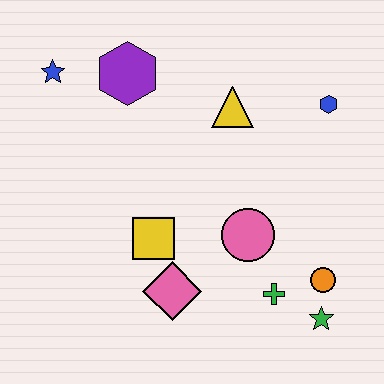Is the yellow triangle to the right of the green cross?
No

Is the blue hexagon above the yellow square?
Yes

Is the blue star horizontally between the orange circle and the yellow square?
No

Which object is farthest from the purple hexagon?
The green star is farthest from the purple hexagon.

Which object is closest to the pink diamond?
The yellow square is closest to the pink diamond.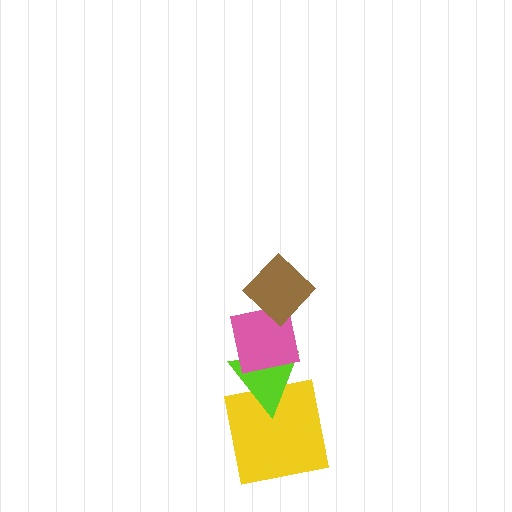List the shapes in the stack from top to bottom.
From top to bottom: the brown diamond, the pink square, the lime triangle, the yellow square.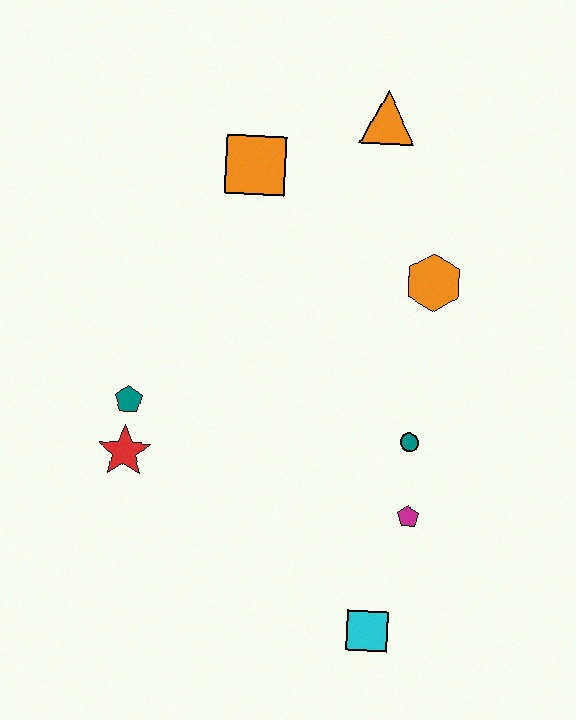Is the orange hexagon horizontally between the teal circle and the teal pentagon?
No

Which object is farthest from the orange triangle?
The cyan square is farthest from the orange triangle.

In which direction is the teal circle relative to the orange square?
The teal circle is below the orange square.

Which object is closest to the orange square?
The orange triangle is closest to the orange square.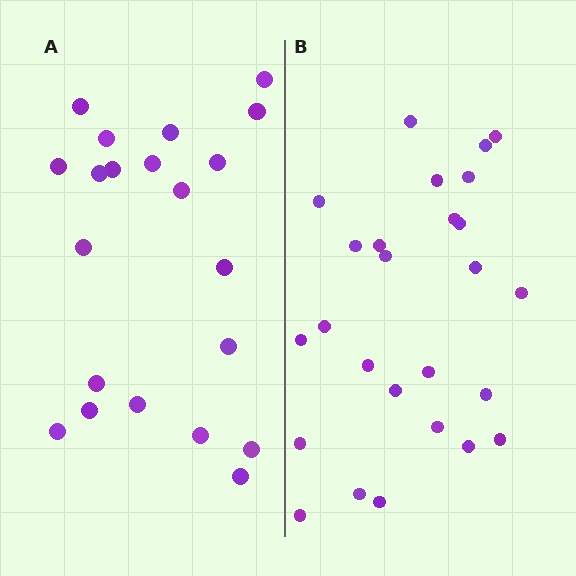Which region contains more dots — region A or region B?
Region B (the right region) has more dots.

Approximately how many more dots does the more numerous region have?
Region B has about 5 more dots than region A.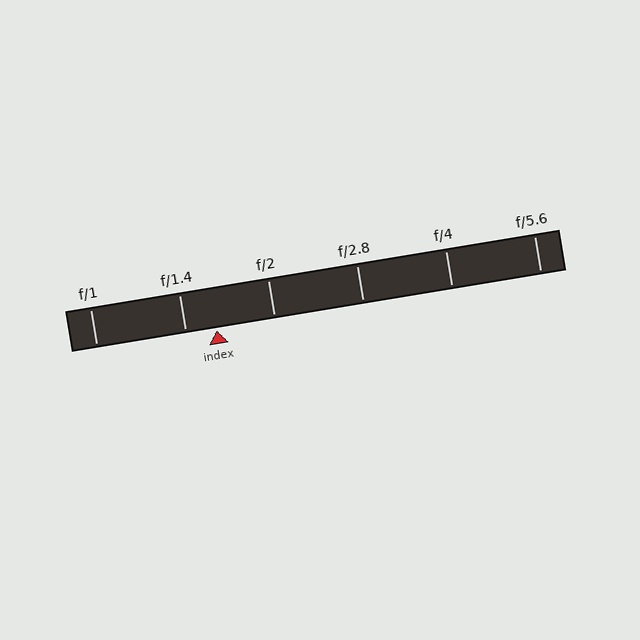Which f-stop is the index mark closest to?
The index mark is closest to f/1.4.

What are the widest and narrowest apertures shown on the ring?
The widest aperture shown is f/1 and the narrowest is f/5.6.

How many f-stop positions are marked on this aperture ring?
There are 6 f-stop positions marked.